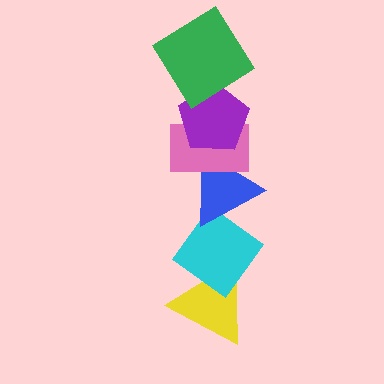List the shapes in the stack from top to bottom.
From top to bottom: the green diamond, the purple pentagon, the pink rectangle, the blue triangle, the cyan diamond, the yellow triangle.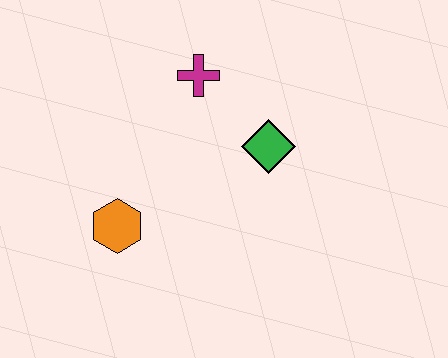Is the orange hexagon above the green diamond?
No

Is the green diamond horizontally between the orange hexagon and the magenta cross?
No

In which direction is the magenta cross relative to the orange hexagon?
The magenta cross is above the orange hexagon.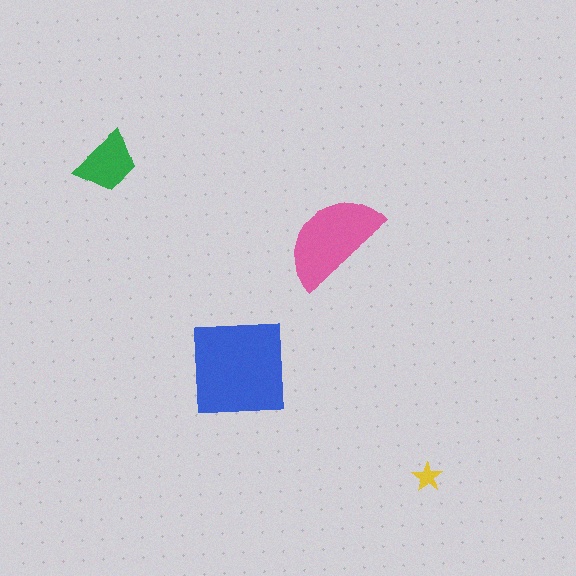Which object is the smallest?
The yellow star.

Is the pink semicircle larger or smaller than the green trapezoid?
Larger.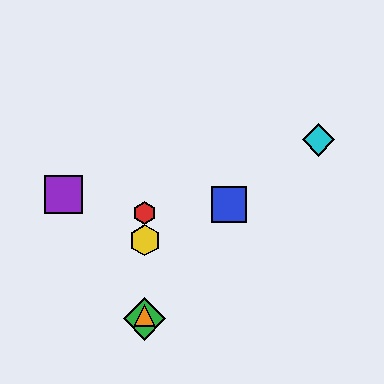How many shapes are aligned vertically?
4 shapes (the red hexagon, the green diamond, the yellow hexagon, the orange triangle) are aligned vertically.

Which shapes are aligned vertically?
The red hexagon, the green diamond, the yellow hexagon, the orange triangle are aligned vertically.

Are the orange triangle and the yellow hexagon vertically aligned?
Yes, both are at x≈145.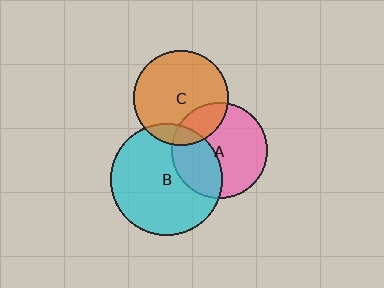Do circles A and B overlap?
Yes.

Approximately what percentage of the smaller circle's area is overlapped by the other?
Approximately 35%.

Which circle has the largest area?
Circle B (cyan).